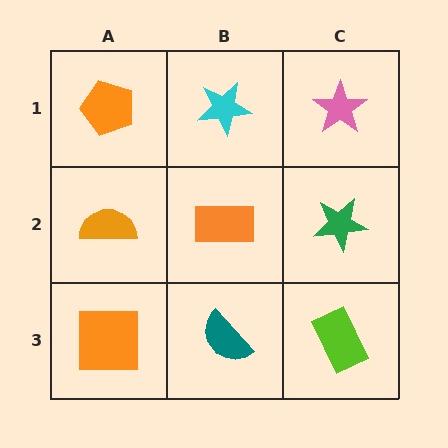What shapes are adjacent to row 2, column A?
An orange pentagon (row 1, column A), an orange square (row 3, column A), an orange rectangle (row 2, column B).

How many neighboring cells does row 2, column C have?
3.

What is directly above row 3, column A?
An orange semicircle.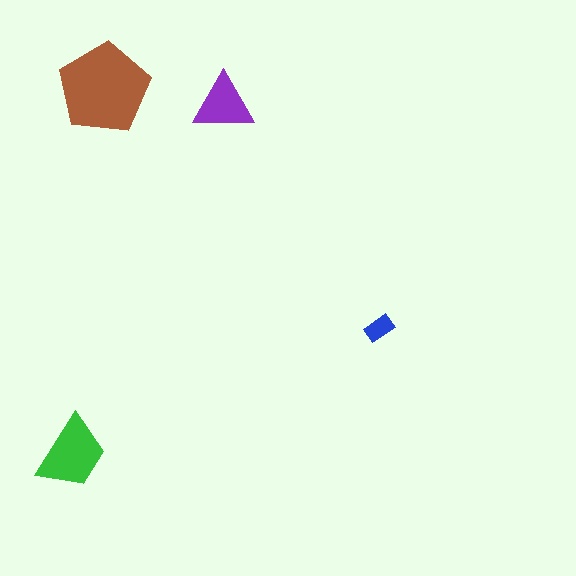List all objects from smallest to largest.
The blue rectangle, the purple triangle, the green trapezoid, the brown pentagon.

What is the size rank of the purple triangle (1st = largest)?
3rd.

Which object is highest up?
The brown pentagon is topmost.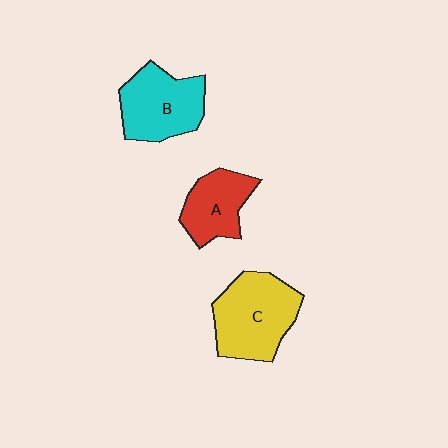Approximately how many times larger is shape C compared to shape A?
Approximately 1.5 times.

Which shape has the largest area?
Shape C (yellow).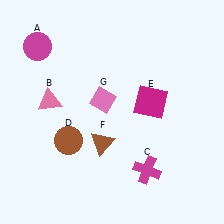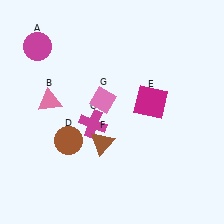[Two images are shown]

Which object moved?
The magenta cross (C) moved left.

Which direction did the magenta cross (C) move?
The magenta cross (C) moved left.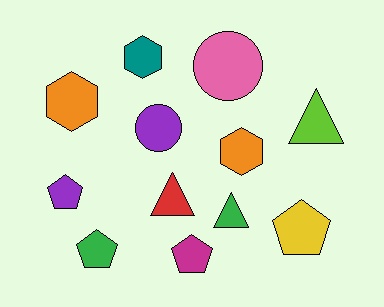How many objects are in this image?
There are 12 objects.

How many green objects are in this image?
There are 2 green objects.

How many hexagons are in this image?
There are 3 hexagons.